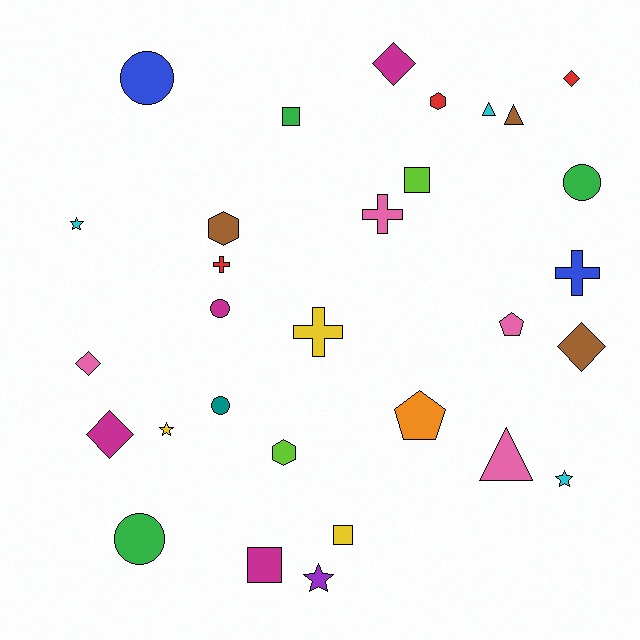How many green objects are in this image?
There are 3 green objects.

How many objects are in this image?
There are 30 objects.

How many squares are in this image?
There are 4 squares.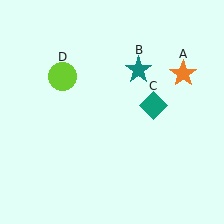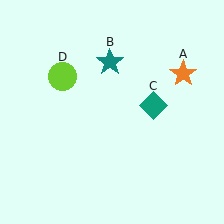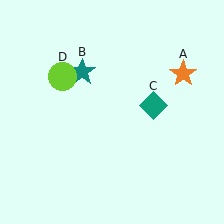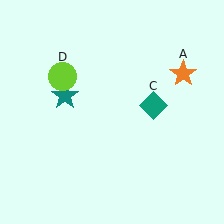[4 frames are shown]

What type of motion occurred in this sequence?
The teal star (object B) rotated counterclockwise around the center of the scene.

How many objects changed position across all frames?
1 object changed position: teal star (object B).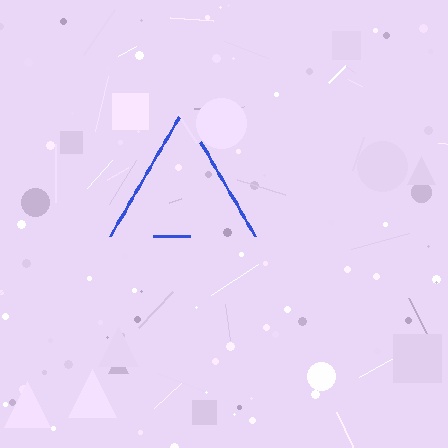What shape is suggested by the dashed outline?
The dashed outline suggests a triangle.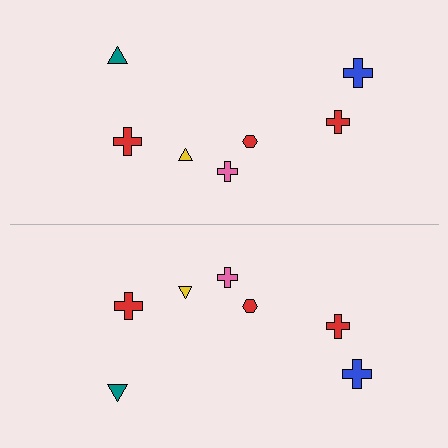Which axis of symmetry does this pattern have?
The pattern has a horizontal axis of symmetry running through the center of the image.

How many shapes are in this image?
There are 14 shapes in this image.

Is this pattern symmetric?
Yes, this pattern has bilateral (reflection) symmetry.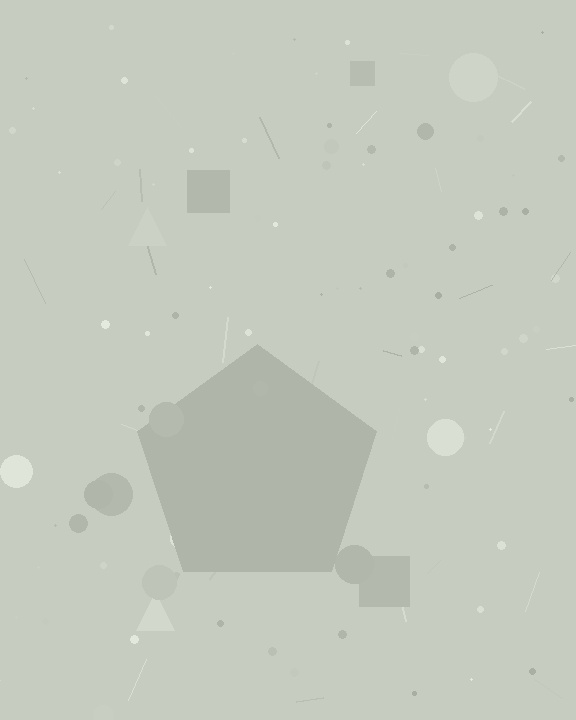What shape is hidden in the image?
A pentagon is hidden in the image.